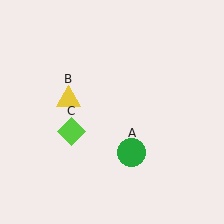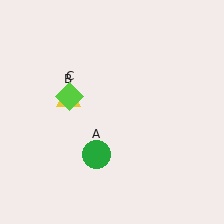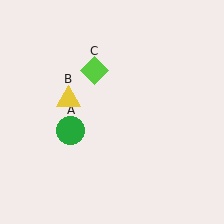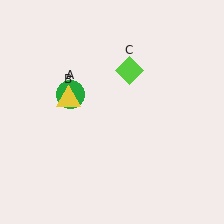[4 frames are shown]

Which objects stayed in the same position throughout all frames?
Yellow triangle (object B) remained stationary.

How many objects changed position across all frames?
2 objects changed position: green circle (object A), lime diamond (object C).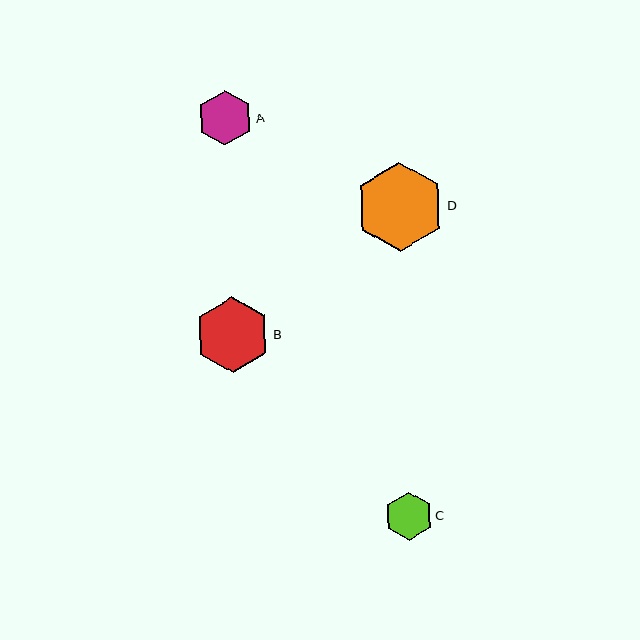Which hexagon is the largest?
Hexagon D is the largest with a size of approximately 89 pixels.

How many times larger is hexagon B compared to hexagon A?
Hexagon B is approximately 1.4 times the size of hexagon A.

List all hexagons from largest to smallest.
From largest to smallest: D, B, A, C.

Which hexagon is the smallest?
Hexagon C is the smallest with a size of approximately 48 pixels.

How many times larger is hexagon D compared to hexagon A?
Hexagon D is approximately 1.6 times the size of hexagon A.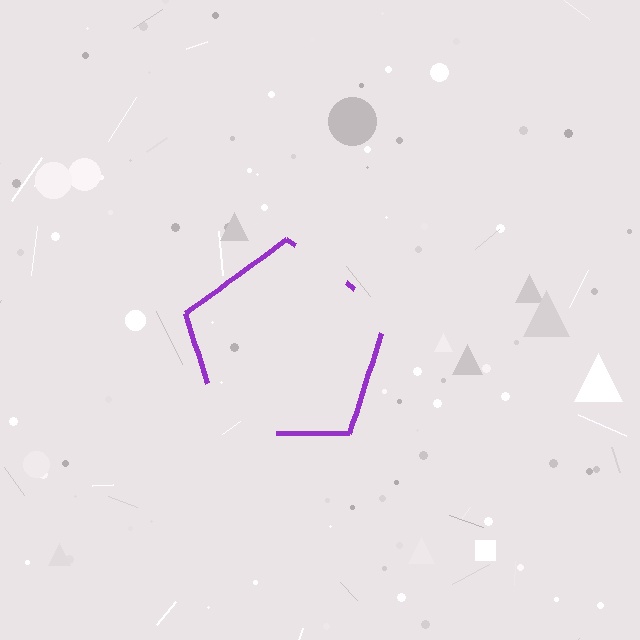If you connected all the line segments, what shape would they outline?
They would outline a pentagon.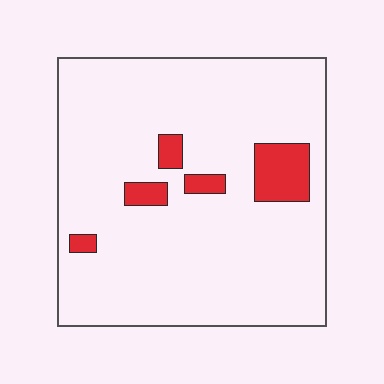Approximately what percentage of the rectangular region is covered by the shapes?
Approximately 10%.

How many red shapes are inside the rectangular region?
5.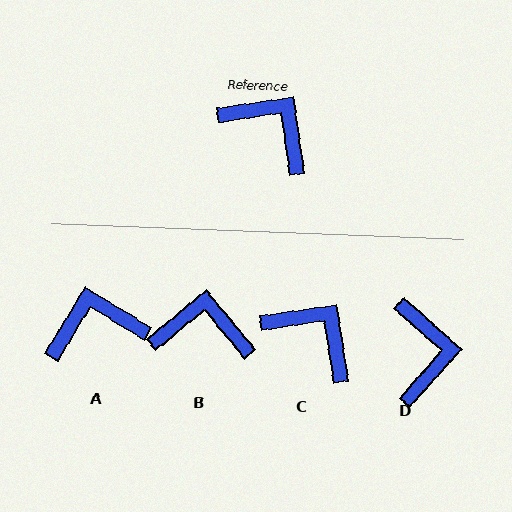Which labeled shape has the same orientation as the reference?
C.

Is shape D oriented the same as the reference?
No, it is off by about 50 degrees.